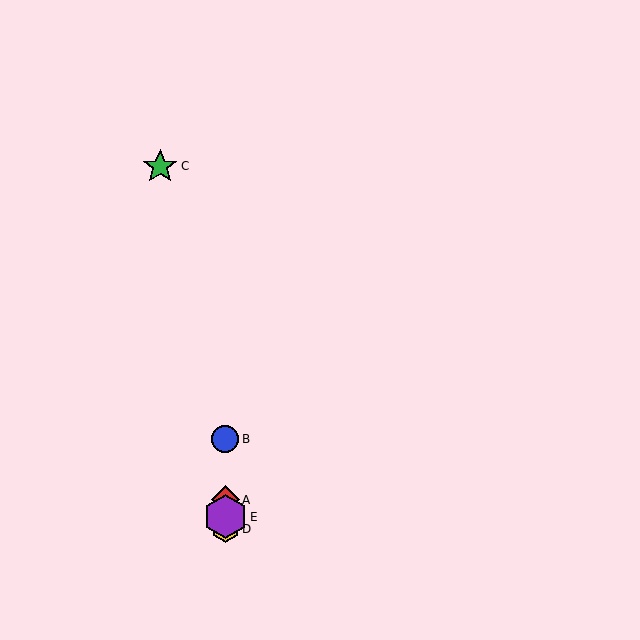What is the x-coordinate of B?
Object B is at x≈225.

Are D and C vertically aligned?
No, D is at x≈225 and C is at x≈160.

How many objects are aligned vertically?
4 objects (A, B, D, E) are aligned vertically.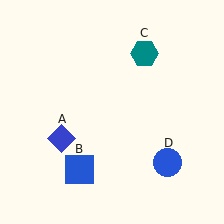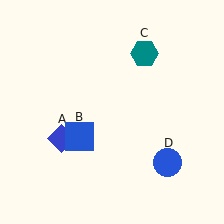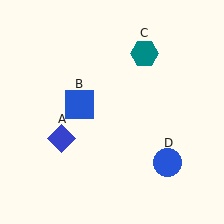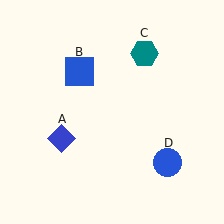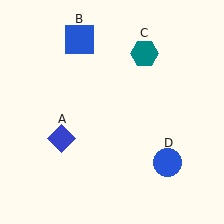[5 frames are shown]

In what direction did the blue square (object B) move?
The blue square (object B) moved up.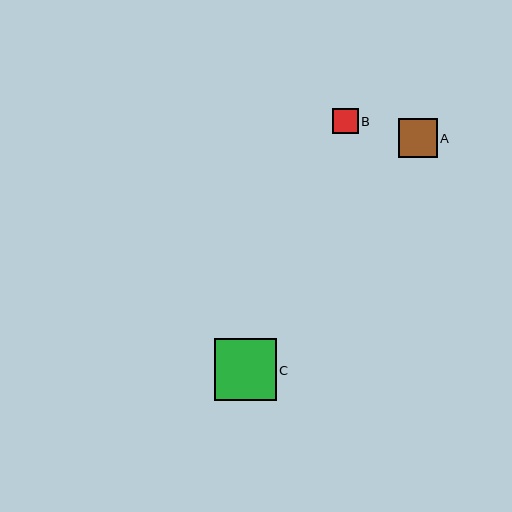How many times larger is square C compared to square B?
Square C is approximately 2.4 times the size of square B.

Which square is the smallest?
Square B is the smallest with a size of approximately 26 pixels.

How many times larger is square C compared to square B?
Square C is approximately 2.4 times the size of square B.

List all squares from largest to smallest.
From largest to smallest: C, A, B.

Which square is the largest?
Square C is the largest with a size of approximately 62 pixels.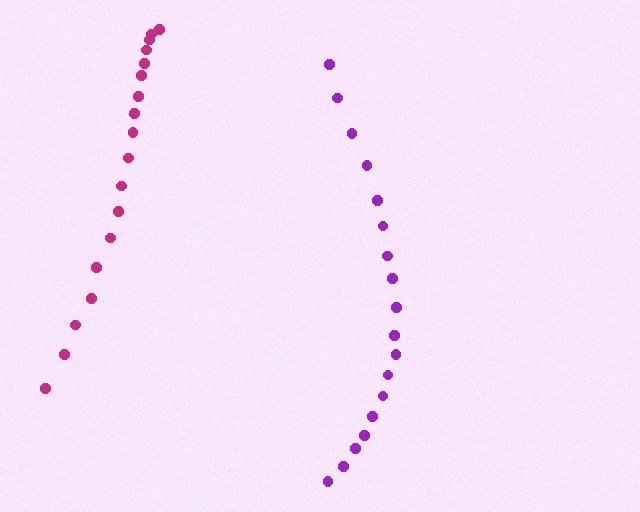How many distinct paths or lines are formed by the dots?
There are 2 distinct paths.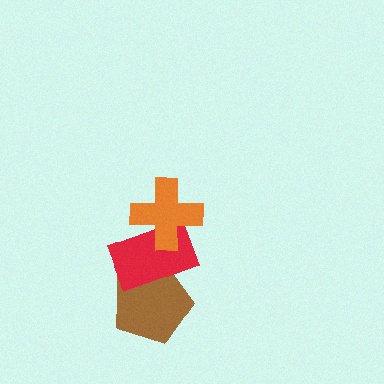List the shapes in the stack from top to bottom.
From top to bottom: the orange cross, the red rectangle, the brown pentagon.